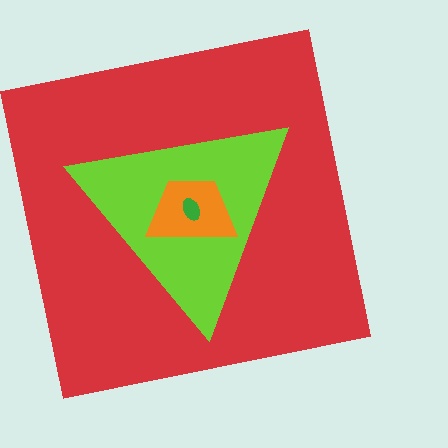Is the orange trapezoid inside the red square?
Yes.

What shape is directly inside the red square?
The lime triangle.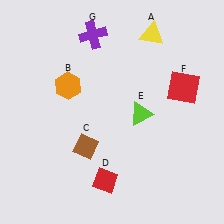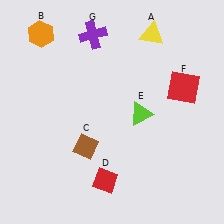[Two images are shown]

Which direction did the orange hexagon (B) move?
The orange hexagon (B) moved up.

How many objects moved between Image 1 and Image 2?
1 object moved between the two images.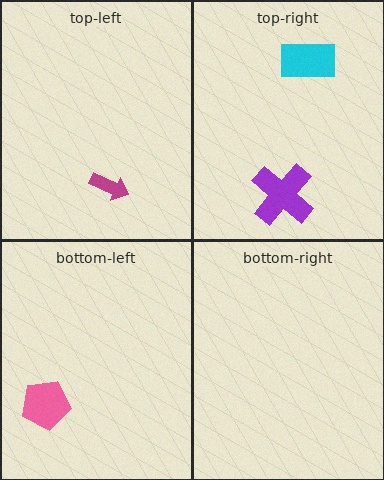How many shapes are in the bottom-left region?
1.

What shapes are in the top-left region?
The magenta arrow.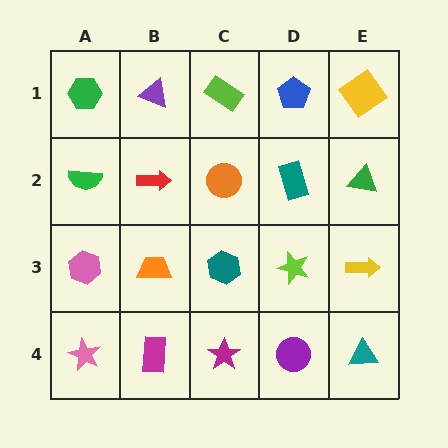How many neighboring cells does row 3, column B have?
4.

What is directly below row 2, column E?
A yellow arrow.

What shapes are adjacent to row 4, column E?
A yellow arrow (row 3, column E), a purple circle (row 4, column D).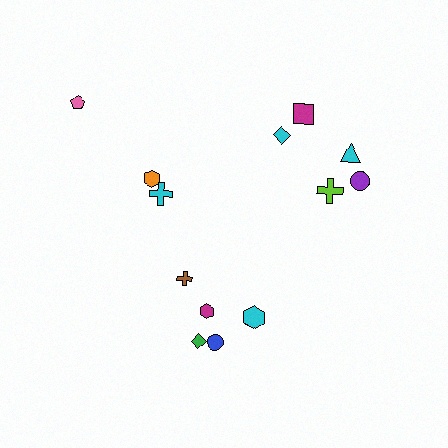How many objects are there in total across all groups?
There are 13 objects.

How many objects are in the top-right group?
There are 5 objects.